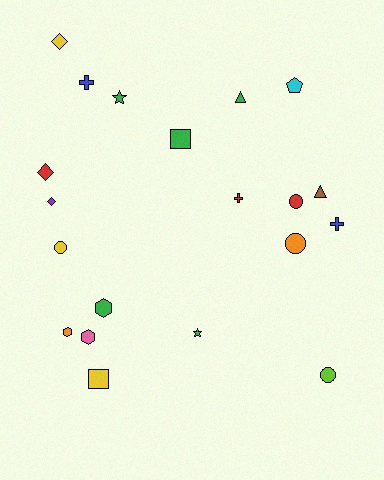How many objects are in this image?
There are 20 objects.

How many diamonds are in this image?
There are 3 diamonds.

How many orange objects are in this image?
There are 2 orange objects.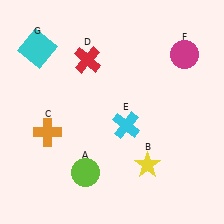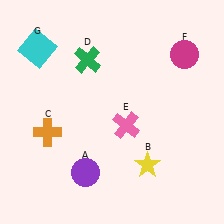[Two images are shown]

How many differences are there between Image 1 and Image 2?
There are 3 differences between the two images.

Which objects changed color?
A changed from lime to purple. D changed from red to green. E changed from cyan to pink.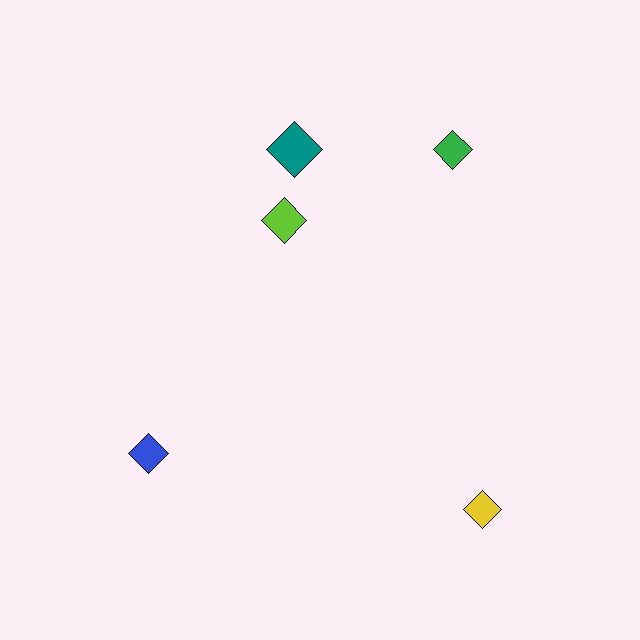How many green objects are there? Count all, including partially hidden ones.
There is 1 green object.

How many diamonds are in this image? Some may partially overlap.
There are 5 diamonds.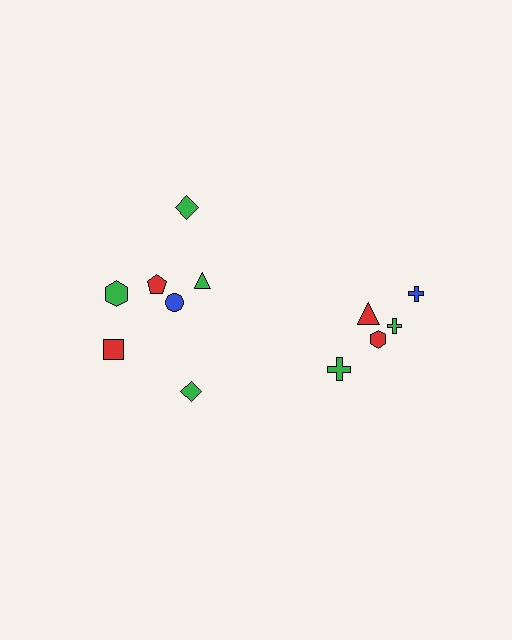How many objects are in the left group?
There are 7 objects.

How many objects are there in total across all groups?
There are 12 objects.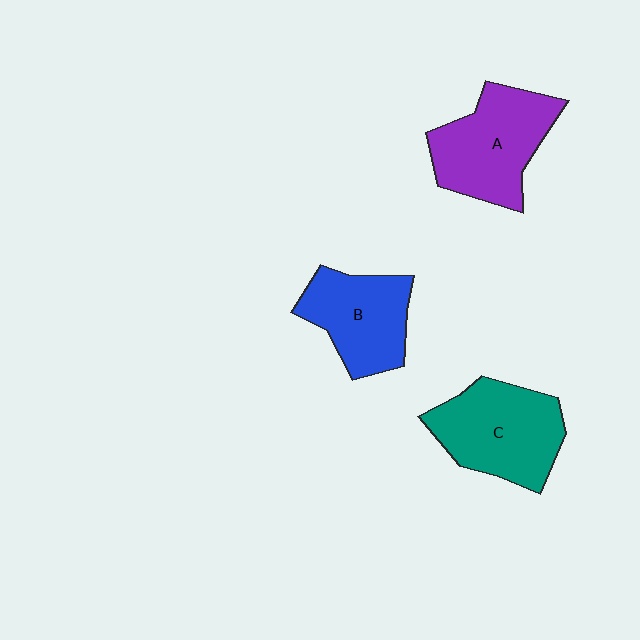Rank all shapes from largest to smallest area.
From largest to smallest: C (teal), A (purple), B (blue).